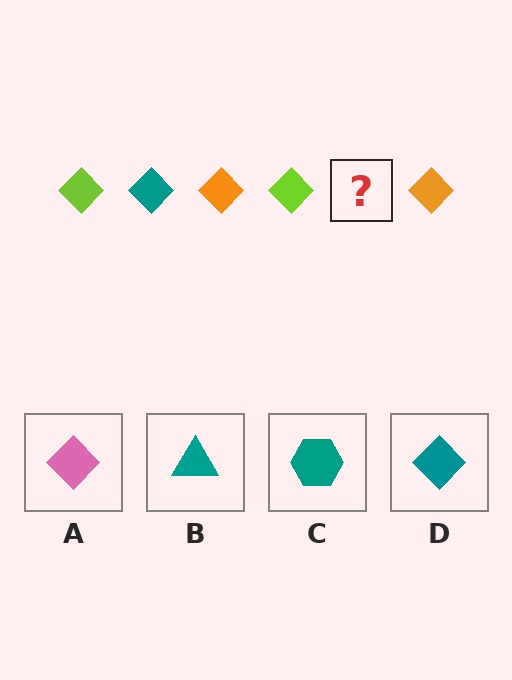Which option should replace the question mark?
Option D.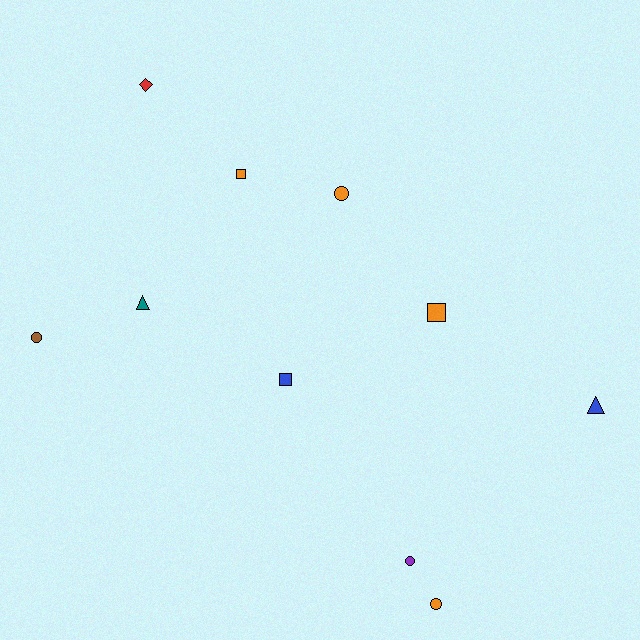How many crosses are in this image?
There are no crosses.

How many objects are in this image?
There are 10 objects.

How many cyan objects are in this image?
There are no cyan objects.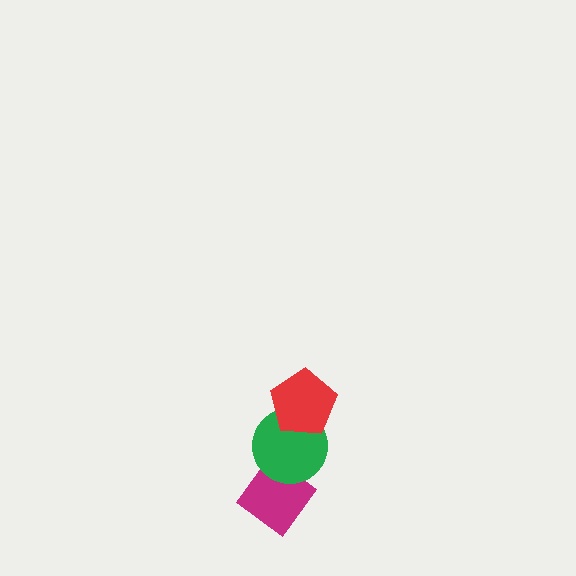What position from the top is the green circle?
The green circle is 2nd from the top.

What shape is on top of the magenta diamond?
The green circle is on top of the magenta diamond.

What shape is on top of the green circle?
The red pentagon is on top of the green circle.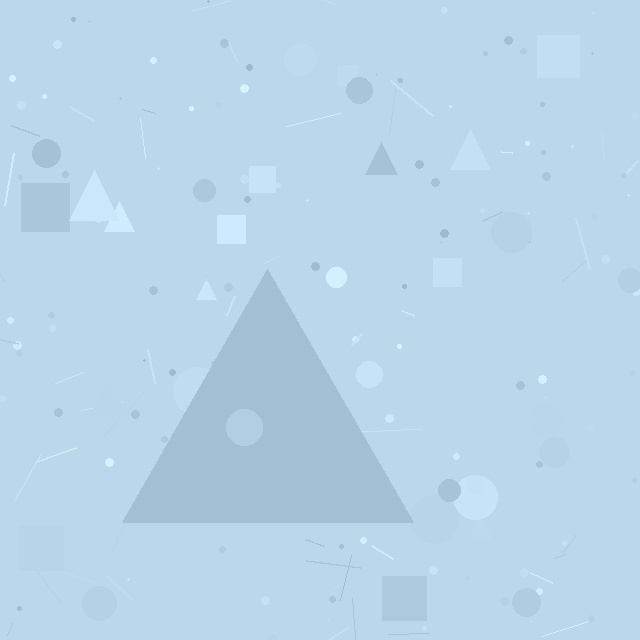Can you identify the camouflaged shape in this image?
The camouflaged shape is a triangle.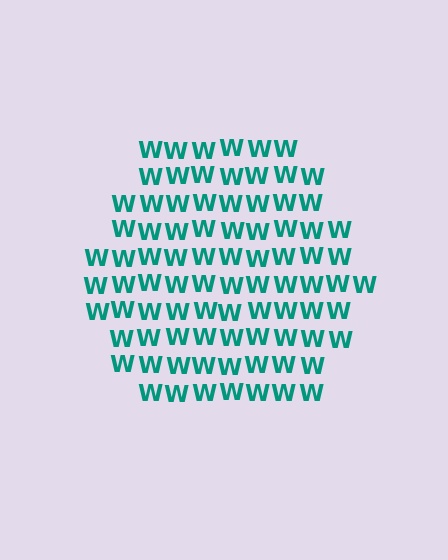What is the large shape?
The large shape is a hexagon.